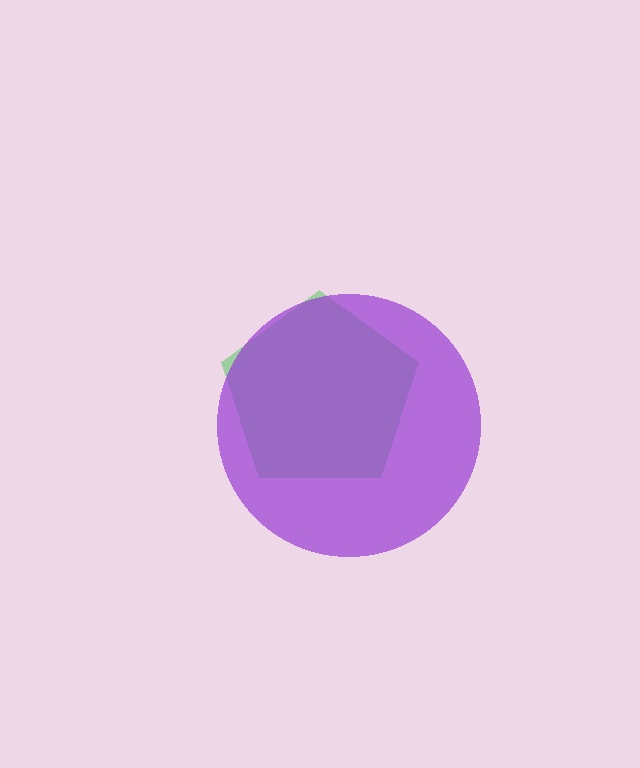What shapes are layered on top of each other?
The layered shapes are: a green pentagon, a purple circle.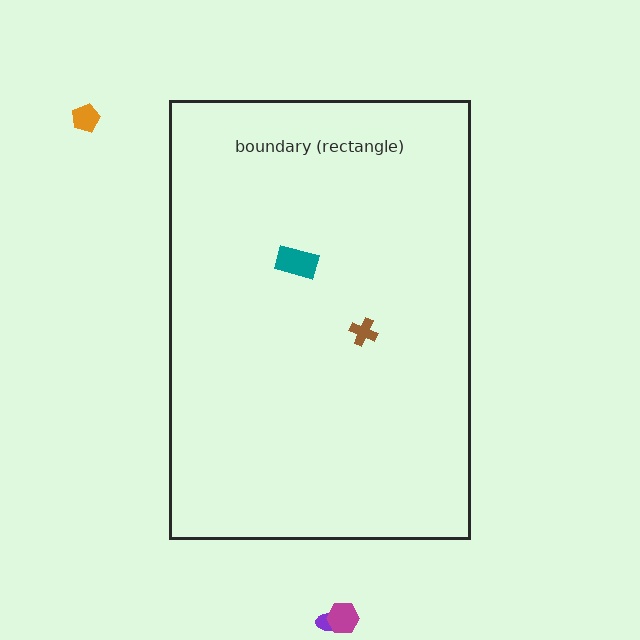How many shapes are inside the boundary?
2 inside, 3 outside.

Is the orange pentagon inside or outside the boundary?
Outside.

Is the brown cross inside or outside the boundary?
Inside.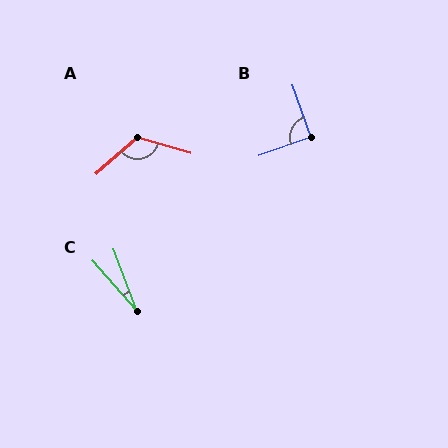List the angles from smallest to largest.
C (21°), B (91°), A (123°).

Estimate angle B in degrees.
Approximately 91 degrees.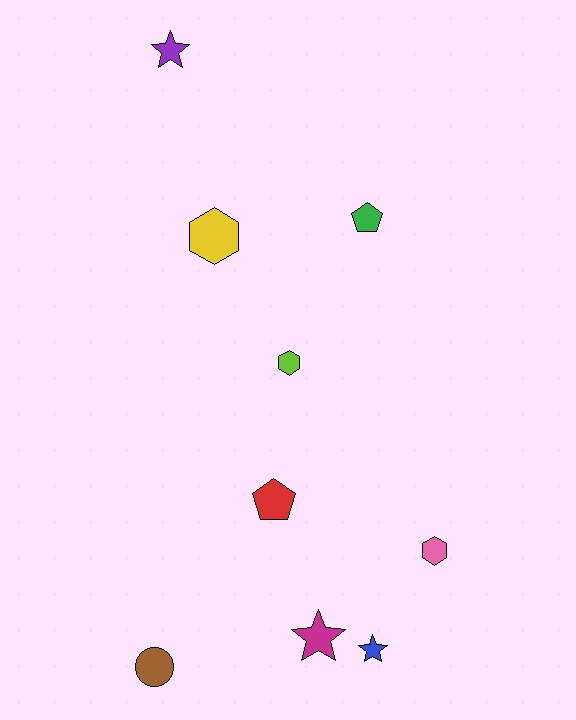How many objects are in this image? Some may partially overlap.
There are 9 objects.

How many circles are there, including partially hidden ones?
There is 1 circle.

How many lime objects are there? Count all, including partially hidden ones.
There is 1 lime object.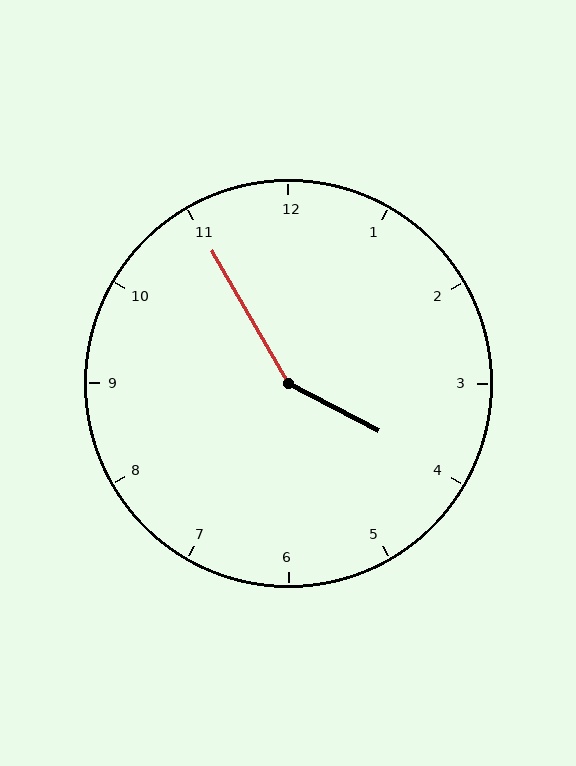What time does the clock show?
3:55.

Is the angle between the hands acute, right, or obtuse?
It is obtuse.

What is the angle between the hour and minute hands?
Approximately 148 degrees.